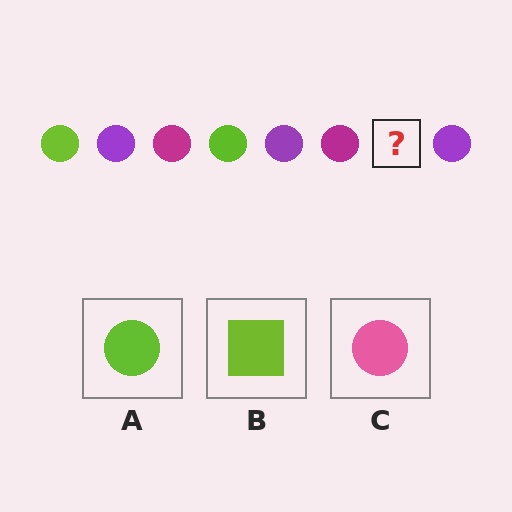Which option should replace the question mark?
Option A.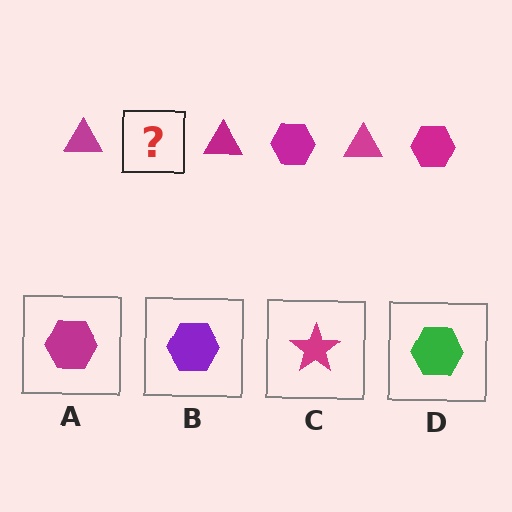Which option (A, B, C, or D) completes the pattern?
A.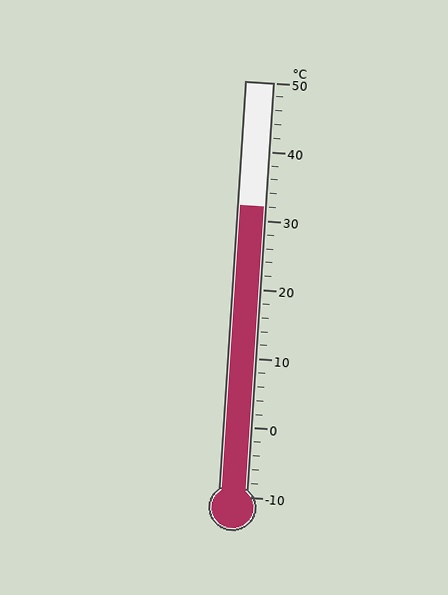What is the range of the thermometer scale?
The thermometer scale ranges from -10°C to 50°C.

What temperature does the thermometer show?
The thermometer shows approximately 32°C.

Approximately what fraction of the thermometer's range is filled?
The thermometer is filled to approximately 70% of its range.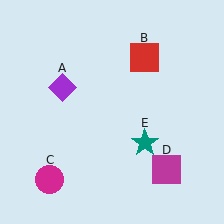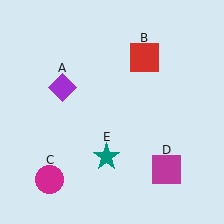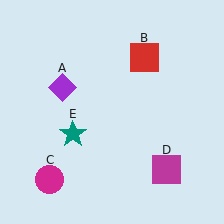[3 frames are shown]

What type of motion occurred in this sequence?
The teal star (object E) rotated clockwise around the center of the scene.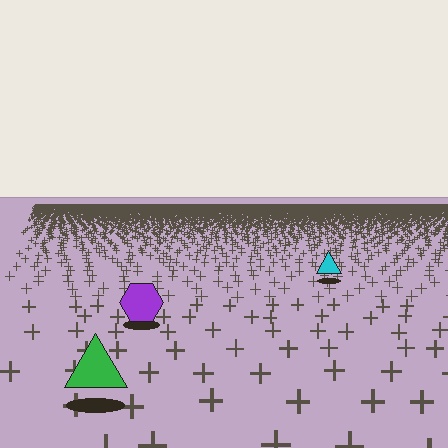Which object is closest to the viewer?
The green triangle is closest. The texture marks near it are larger and more spread out.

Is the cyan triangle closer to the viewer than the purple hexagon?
No. The purple hexagon is closer — you can tell from the texture gradient: the ground texture is coarser near it.